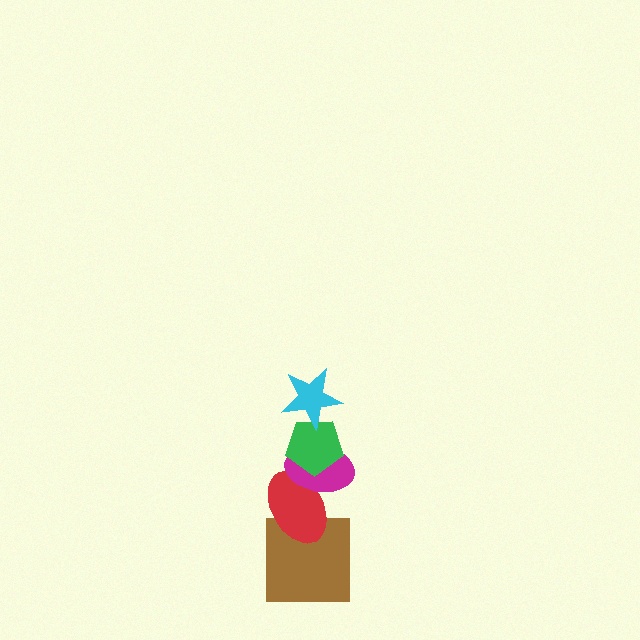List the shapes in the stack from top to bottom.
From top to bottom: the cyan star, the green pentagon, the magenta ellipse, the red ellipse, the brown square.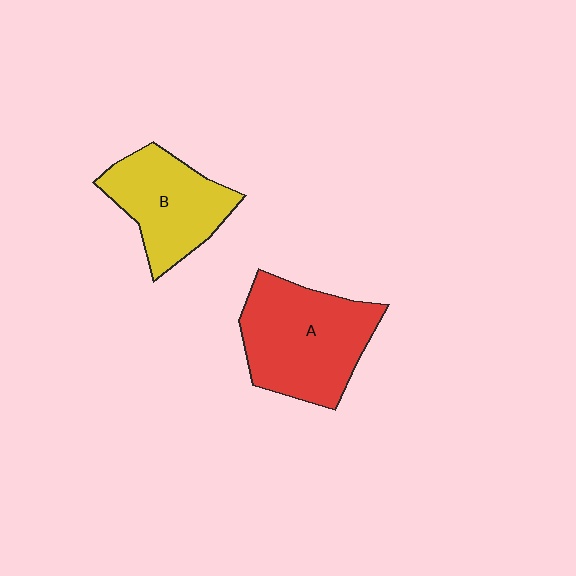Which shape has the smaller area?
Shape B (yellow).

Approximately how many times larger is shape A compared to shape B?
Approximately 1.3 times.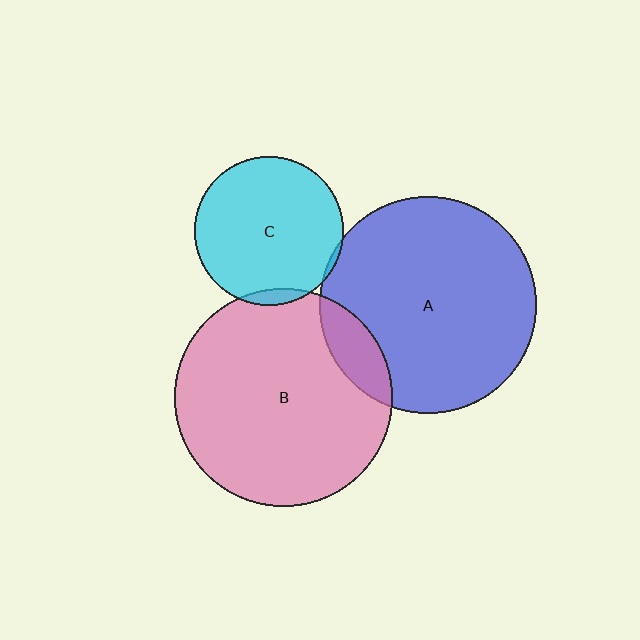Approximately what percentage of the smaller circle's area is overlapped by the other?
Approximately 10%.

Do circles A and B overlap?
Yes.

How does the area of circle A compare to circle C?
Approximately 2.1 times.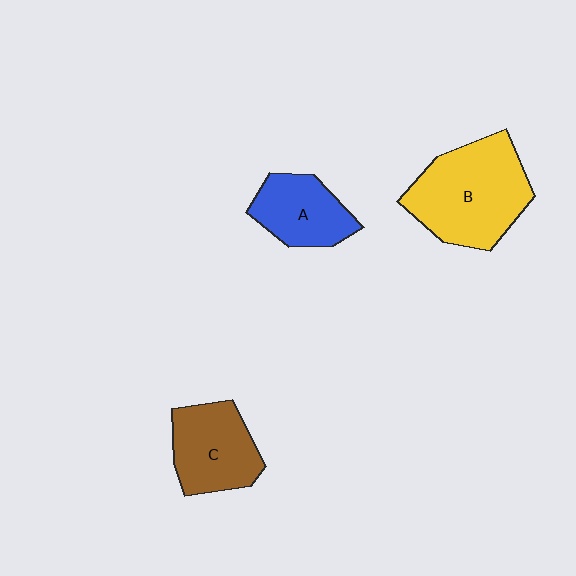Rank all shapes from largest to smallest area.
From largest to smallest: B (yellow), C (brown), A (blue).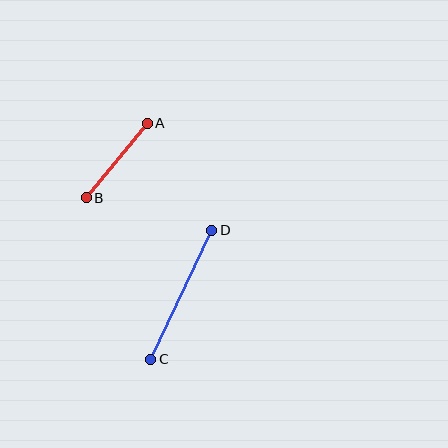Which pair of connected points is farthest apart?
Points C and D are farthest apart.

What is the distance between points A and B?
The distance is approximately 96 pixels.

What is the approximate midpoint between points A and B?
The midpoint is at approximately (117, 160) pixels.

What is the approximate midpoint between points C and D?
The midpoint is at approximately (181, 295) pixels.